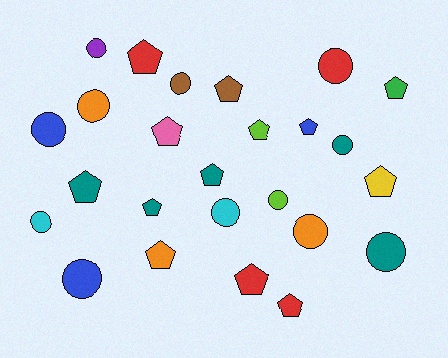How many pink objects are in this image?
There is 1 pink object.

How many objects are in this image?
There are 25 objects.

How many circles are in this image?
There are 12 circles.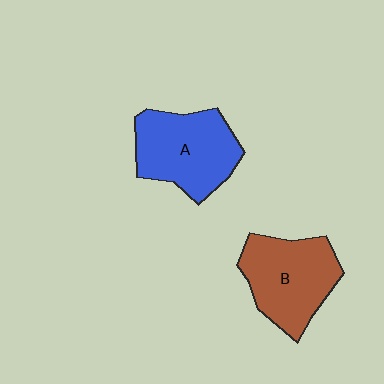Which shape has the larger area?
Shape A (blue).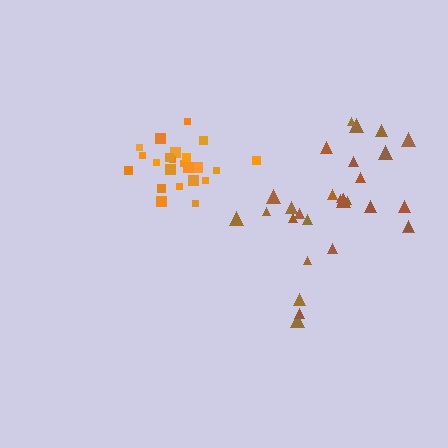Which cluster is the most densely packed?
Orange.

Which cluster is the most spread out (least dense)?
Brown.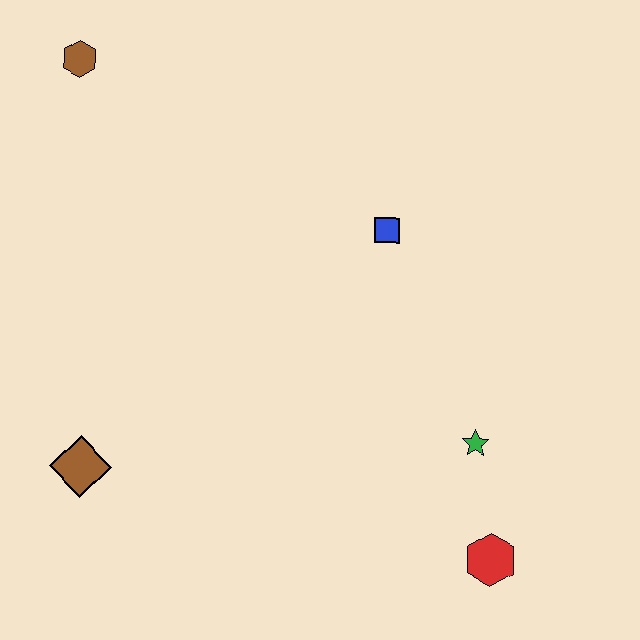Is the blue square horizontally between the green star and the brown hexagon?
Yes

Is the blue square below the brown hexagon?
Yes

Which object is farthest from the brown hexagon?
The red hexagon is farthest from the brown hexagon.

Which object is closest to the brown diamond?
The blue square is closest to the brown diamond.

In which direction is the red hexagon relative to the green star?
The red hexagon is below the green star.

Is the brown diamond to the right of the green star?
No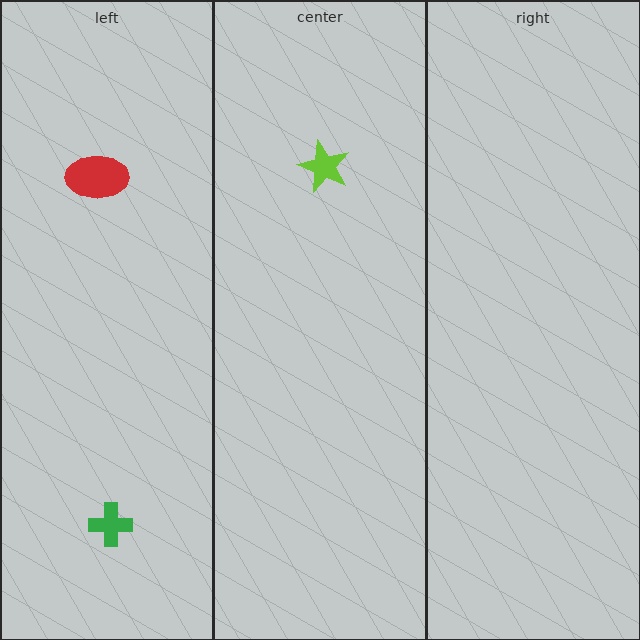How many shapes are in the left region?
2.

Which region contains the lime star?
The center region.